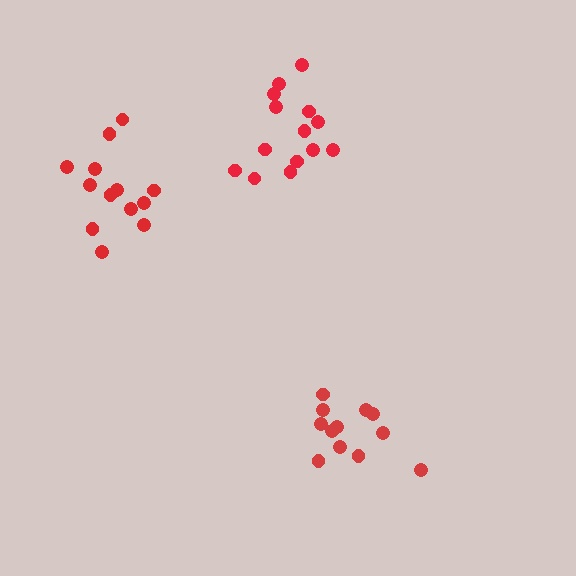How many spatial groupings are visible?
There are 3 spatial groupings.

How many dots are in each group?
Group 1: 12 dots, Group 2: 14 dots, Group 3: 13 dots (39 total).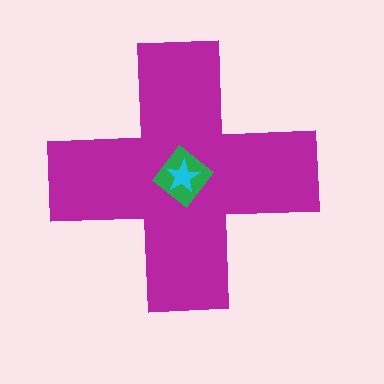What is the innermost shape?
The cyan star.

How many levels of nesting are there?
3.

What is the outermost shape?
The magenta cross.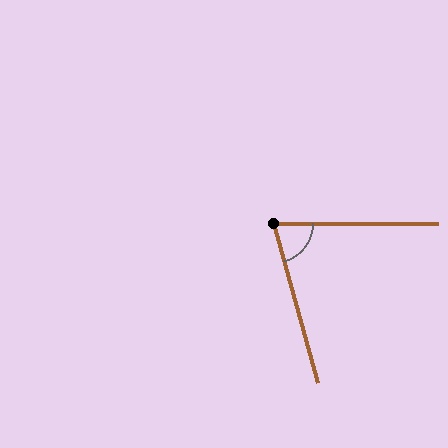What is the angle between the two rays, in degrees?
Approximately 75 degrees.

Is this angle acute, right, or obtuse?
It is acute.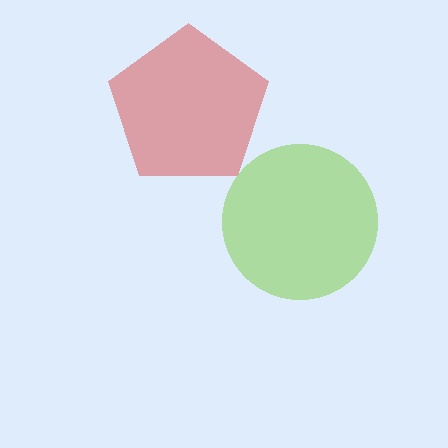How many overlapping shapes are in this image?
There are 2 overlapping shapes in the image.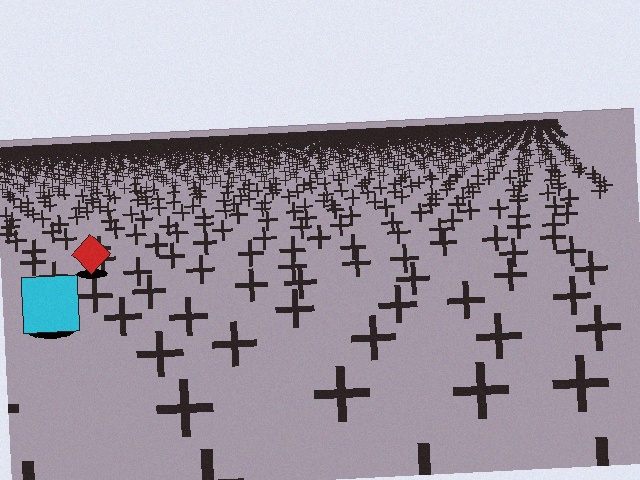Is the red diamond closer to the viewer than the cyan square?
No. The cyan square is closer — you can tell from the texture gradient: the ground texture is coarser near it.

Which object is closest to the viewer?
The cyan square is closest. The texture marks near it are larger and more spread out.